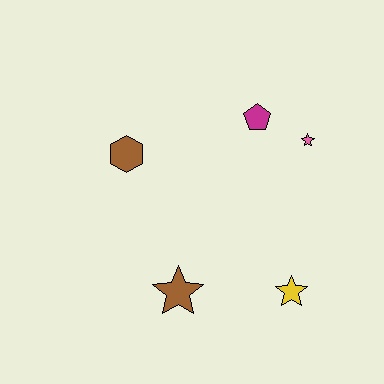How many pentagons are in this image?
There is 1 pentagon.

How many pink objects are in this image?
There is 1 pink object.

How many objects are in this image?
There are 5 objects.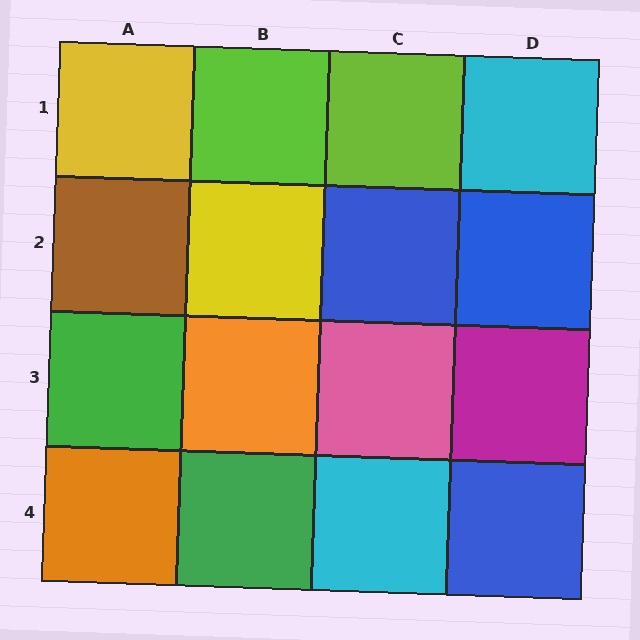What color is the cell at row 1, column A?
Yellow.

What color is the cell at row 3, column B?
Orange.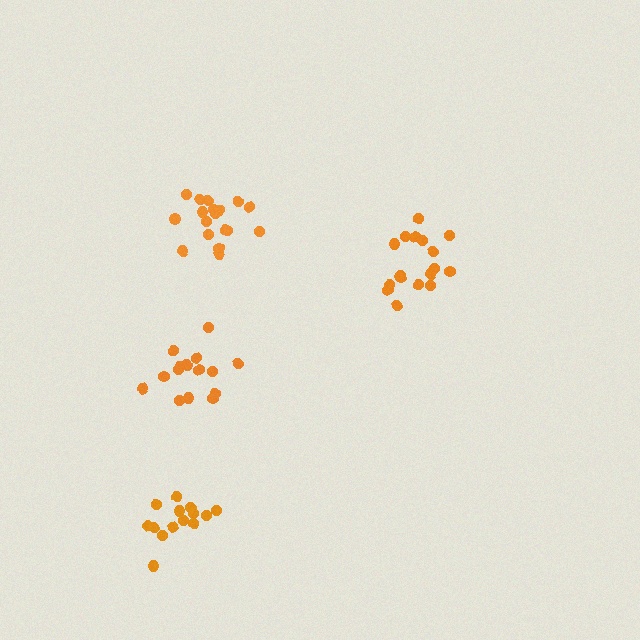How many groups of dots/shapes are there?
There are 4 groups.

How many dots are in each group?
Group 1: 15 dots, Group 2: 17 dots, Group 3: 15 dots, Group 4: 18 dots (65 total).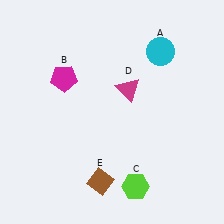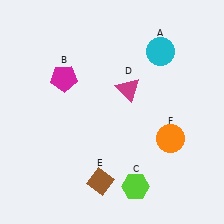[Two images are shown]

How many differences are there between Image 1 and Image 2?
There is 1 difference between the two images.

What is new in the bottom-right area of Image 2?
An orange circle (F) was added in the bottom-right area of Image 2.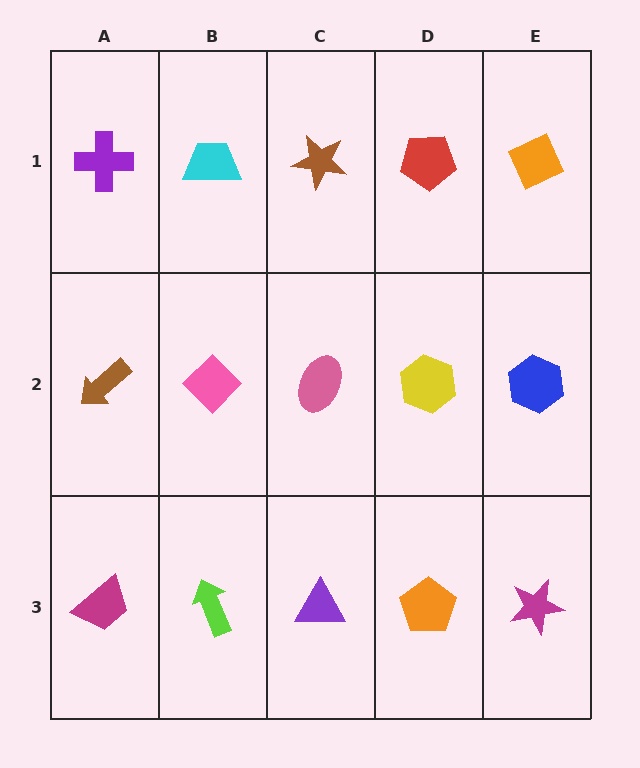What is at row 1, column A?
A purple cross.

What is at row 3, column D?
An orange pentagon.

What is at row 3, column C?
A purple triangle.